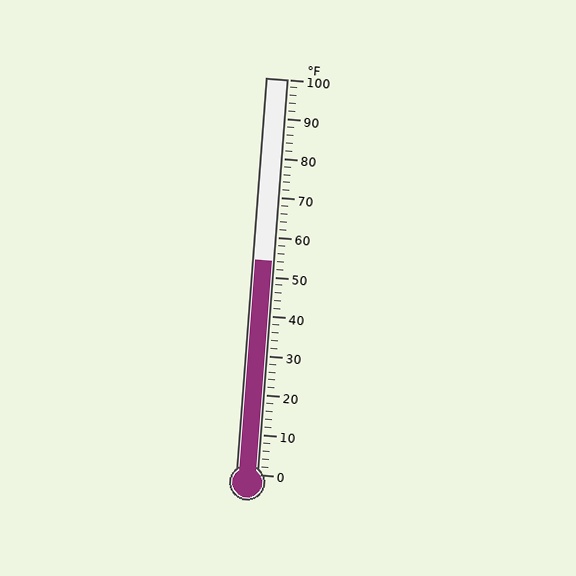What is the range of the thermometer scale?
The thermometer scale ranges from 0°F to 100°F.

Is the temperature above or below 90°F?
The temperature is below 90°F.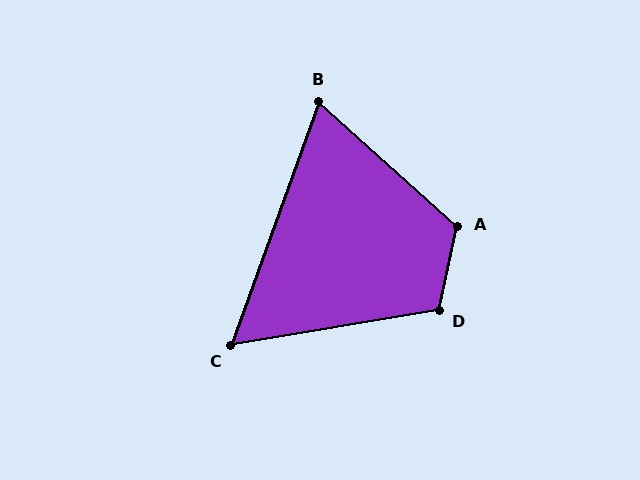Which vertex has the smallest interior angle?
C, at approximately 61 degrees.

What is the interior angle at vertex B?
Approximately 68 degrees (acute).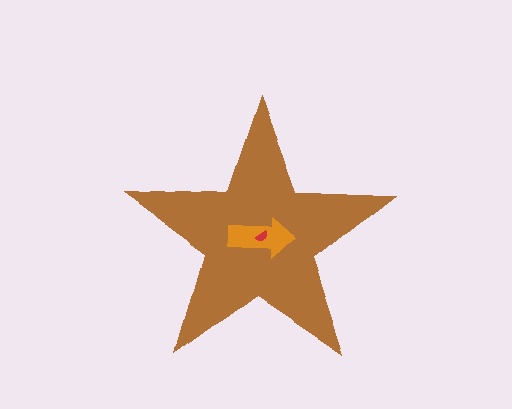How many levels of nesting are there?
3.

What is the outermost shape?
The brown star.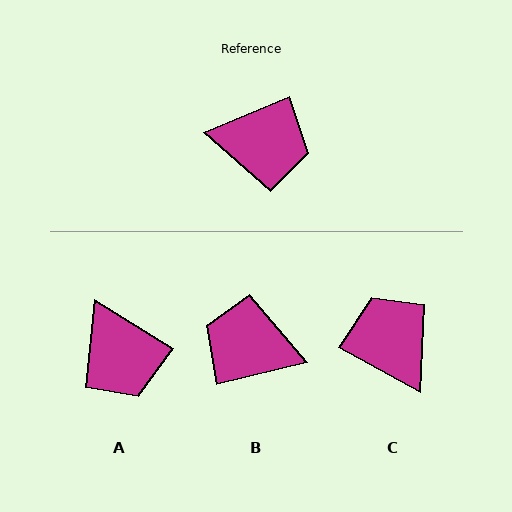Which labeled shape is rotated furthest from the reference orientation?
B, about 171 degrees away.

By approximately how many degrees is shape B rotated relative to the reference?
Approximately 171 degrees counter-clockwise.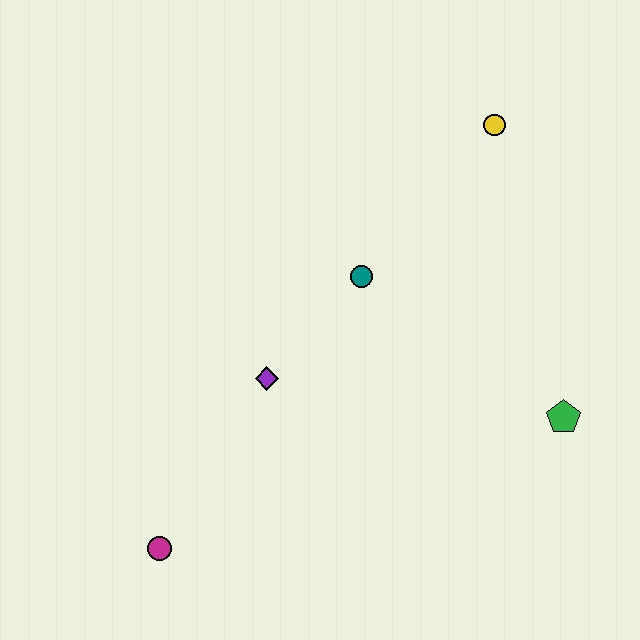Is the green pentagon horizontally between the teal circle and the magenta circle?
No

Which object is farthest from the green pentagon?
The magenta circle is farthest from the green pentagon.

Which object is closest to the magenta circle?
The purple diamond is closest to the magenta circle.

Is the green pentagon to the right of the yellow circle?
Yes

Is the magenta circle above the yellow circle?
No